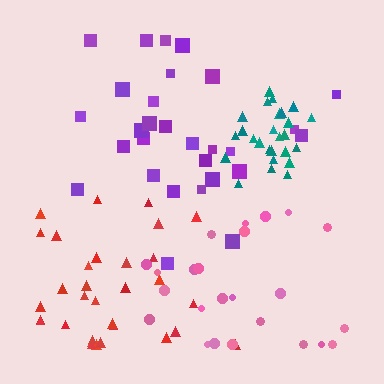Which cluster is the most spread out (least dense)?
Pink.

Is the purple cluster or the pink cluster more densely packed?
Purple.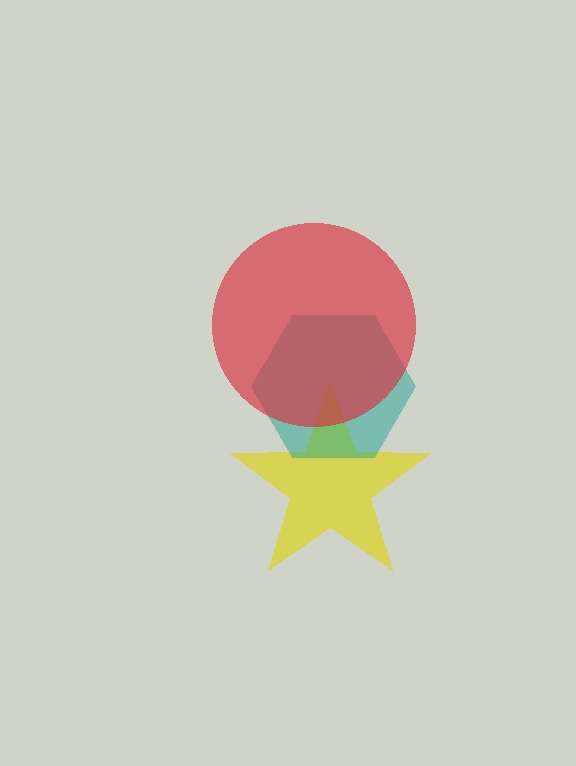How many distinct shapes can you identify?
There are 3 distinct shapes: a yellow star, a teal hexagon, a red circle.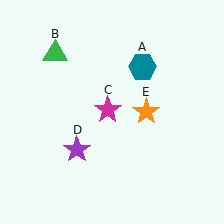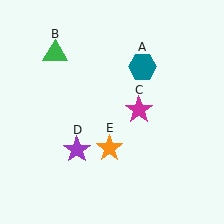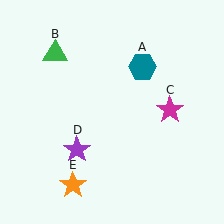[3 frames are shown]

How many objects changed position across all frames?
2 objects changed position: magenta star (object C), orange star (object E).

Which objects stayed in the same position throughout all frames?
Teal hexagon (object A) and green triangle (object B) and purple star (object D) remained stationary.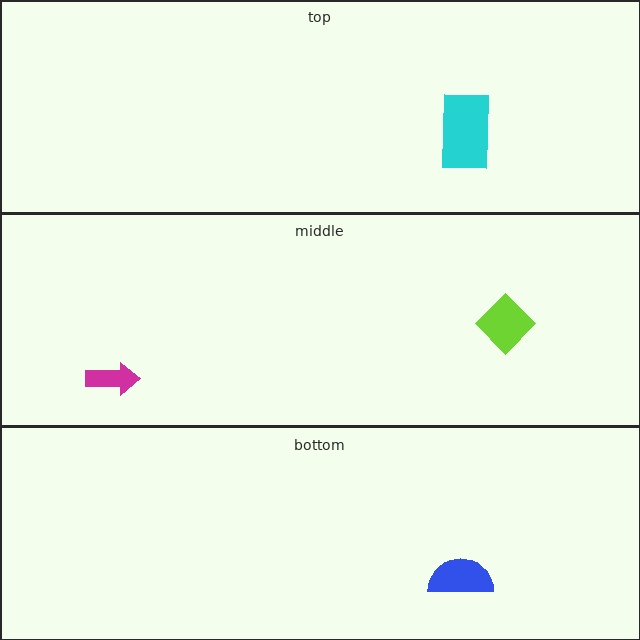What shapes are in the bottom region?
The blue semicircle.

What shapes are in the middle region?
The magenta arrow, the lime diamond.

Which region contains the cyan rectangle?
The top region.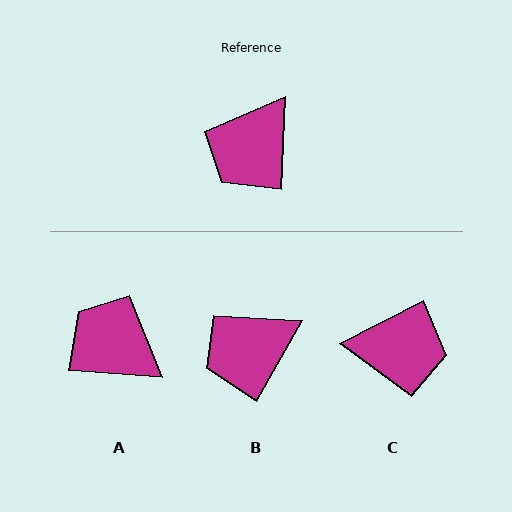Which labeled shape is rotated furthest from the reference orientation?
C, about 120 degrees away.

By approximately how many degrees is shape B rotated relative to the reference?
Approximately 26 degrees clockwise.